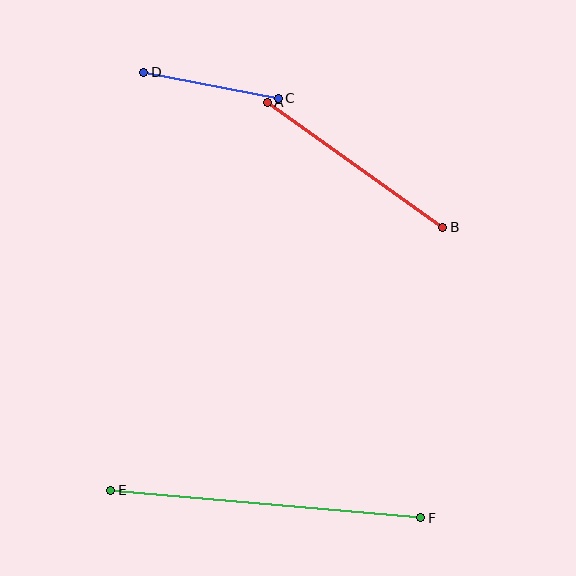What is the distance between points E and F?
The distance is approximately 311 pixels.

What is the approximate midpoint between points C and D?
The midpoint is at approximately (211, 85) pixels.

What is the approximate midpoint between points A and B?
The midpoint is at approximately (355, 165) pixels.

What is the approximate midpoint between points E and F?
The midpoint is at approximately (266, 504) pixels.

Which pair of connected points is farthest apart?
Points E and F are farthest apart.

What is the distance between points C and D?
The distance is approximately 137 pixels.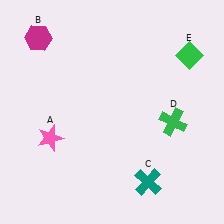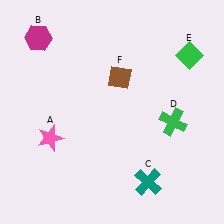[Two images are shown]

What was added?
A brown diamond (F) was added in Image 2.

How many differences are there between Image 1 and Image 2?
There is 1 difference between the two images.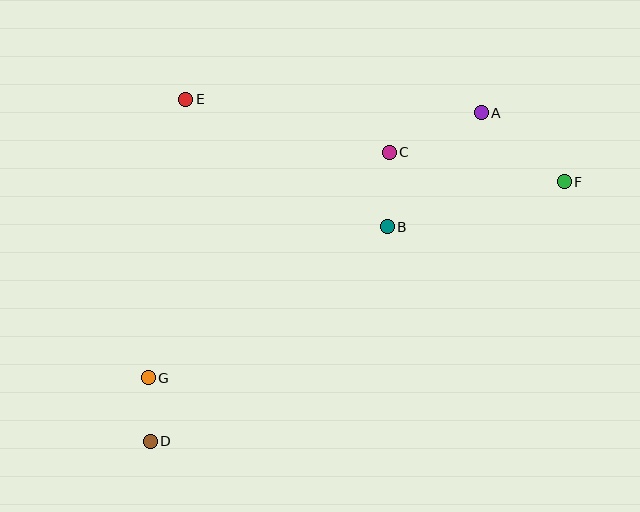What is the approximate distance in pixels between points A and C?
The distance between A and C is approximately 100 pixels.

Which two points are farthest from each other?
Points D and F are farthest from each other.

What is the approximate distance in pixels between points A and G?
The distance between A and G is approximately 426 pixels.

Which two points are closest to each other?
Points D and G are closest to each other.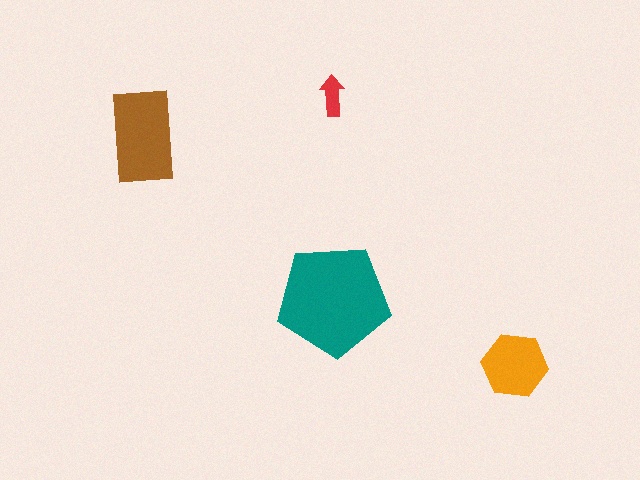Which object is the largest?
The teal pentagon.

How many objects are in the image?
There are 4 objects in the image.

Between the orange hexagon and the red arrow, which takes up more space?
The orange hexagon.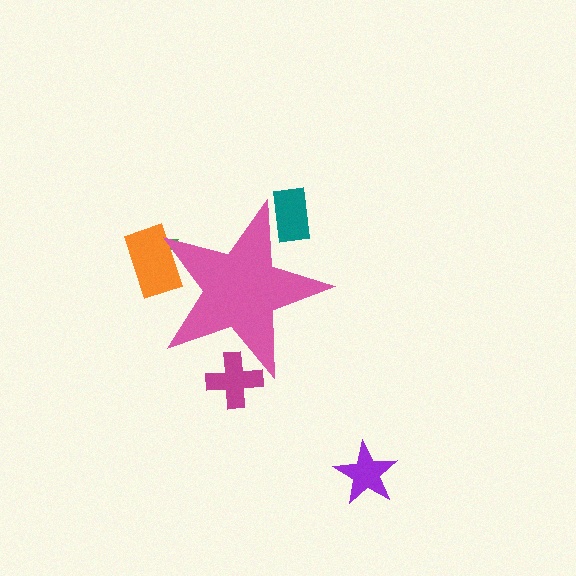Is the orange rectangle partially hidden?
Yes, the orange rectangle is partially hidden behind the pink star.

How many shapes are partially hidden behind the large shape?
4 shapes are partially hidden.